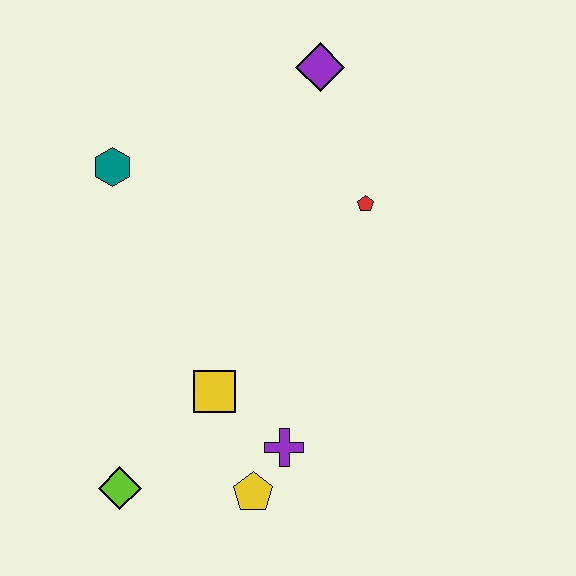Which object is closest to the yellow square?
The purple cross is closest to the yellow square.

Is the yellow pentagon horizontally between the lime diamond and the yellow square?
No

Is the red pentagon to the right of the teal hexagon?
Yes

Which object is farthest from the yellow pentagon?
The purple diamond is farthest from the yellow pentagon.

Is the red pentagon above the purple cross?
Yes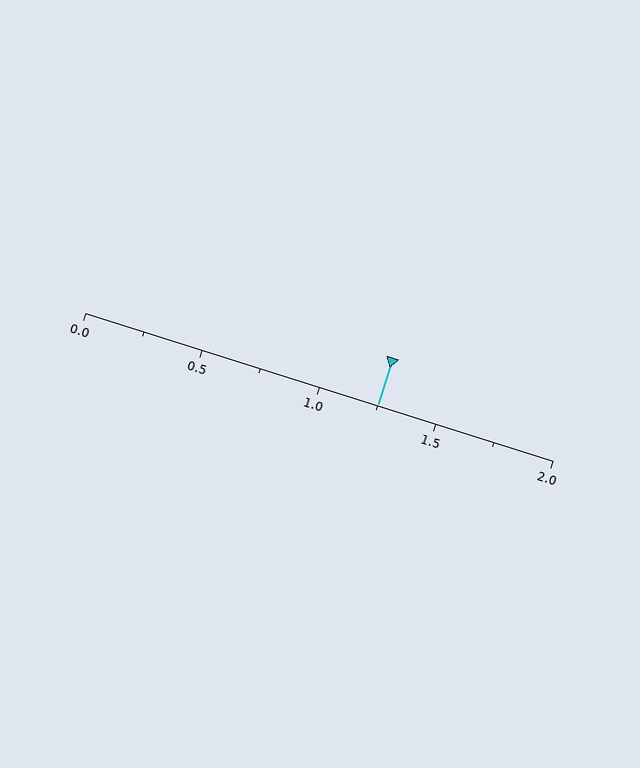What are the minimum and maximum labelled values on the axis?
The axis runs from 0.0 to 2.0.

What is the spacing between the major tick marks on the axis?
The major ticks are spaced 0.5 apart.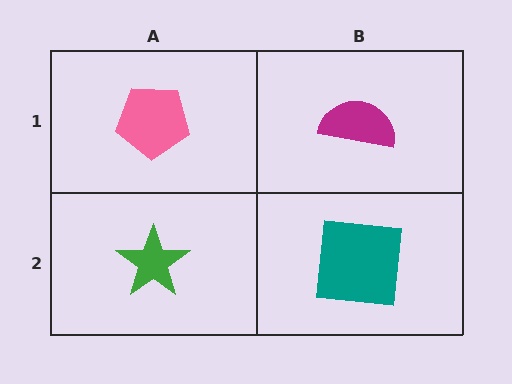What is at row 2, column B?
A teal square.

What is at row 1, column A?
A pink pentagon.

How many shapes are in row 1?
2 shapes.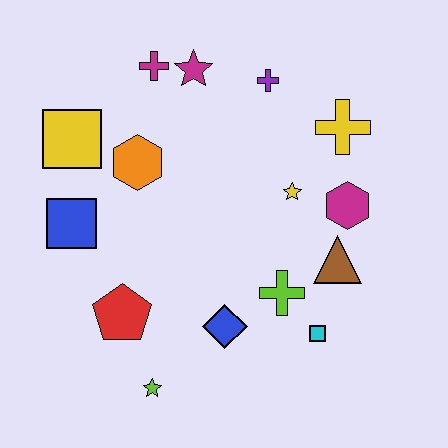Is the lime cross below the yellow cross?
Yes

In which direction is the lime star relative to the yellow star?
The lime star is below the yellow star.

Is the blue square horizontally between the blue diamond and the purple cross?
No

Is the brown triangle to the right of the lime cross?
Yes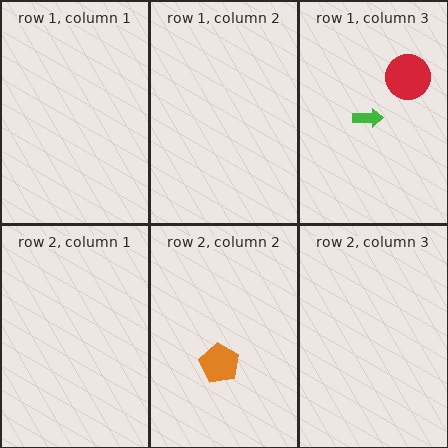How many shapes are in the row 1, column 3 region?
2.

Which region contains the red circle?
The row 1, column 3 region.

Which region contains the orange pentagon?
The row 2, column 2 region.